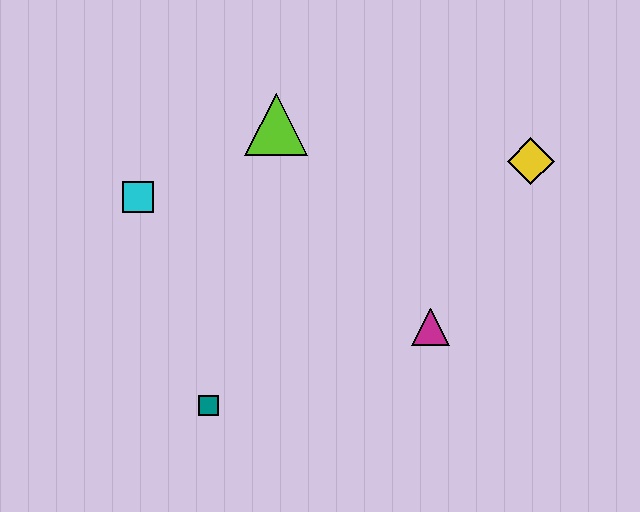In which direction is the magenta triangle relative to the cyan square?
The magenta triangle is to the right of the cyan square.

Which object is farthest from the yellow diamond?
The teal square is farthest from the yellow diamond.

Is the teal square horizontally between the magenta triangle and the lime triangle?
No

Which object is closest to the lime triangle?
The cyan square is closest to the lime triangle.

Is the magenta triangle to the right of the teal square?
Yes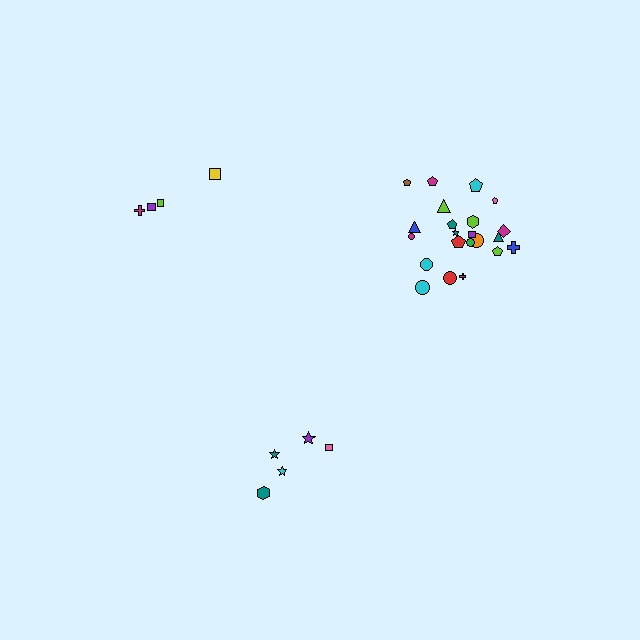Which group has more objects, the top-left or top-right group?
The top-right group.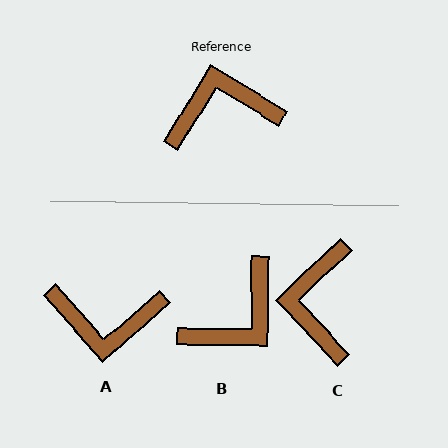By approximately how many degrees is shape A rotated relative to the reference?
Approximately 163 degrees counter-clockwise.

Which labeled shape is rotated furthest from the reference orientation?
A, about 163 degrees away.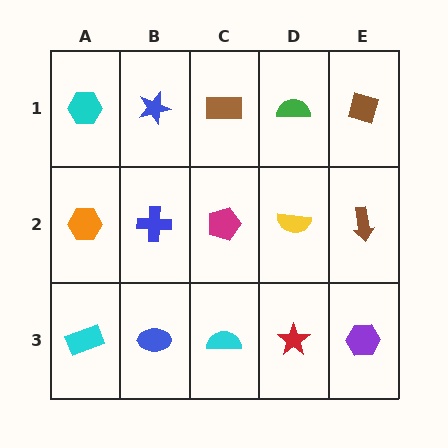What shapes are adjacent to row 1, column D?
A yellow semicircle (row 2, column D), a brown rectangle (row 1, column C), a brown diamond (row 1, column E).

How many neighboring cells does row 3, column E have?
2.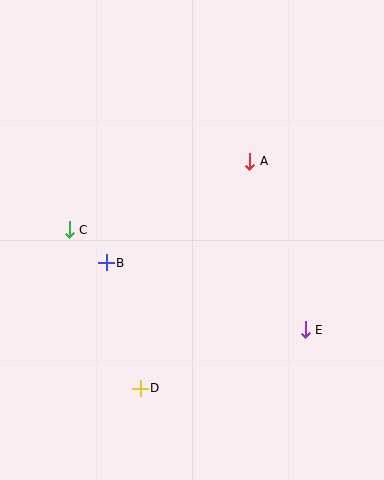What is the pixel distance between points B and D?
The distance between B and D is 130 pixels.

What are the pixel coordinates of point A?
Point A is at (250, 161).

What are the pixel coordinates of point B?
Point B is at (106, 263).